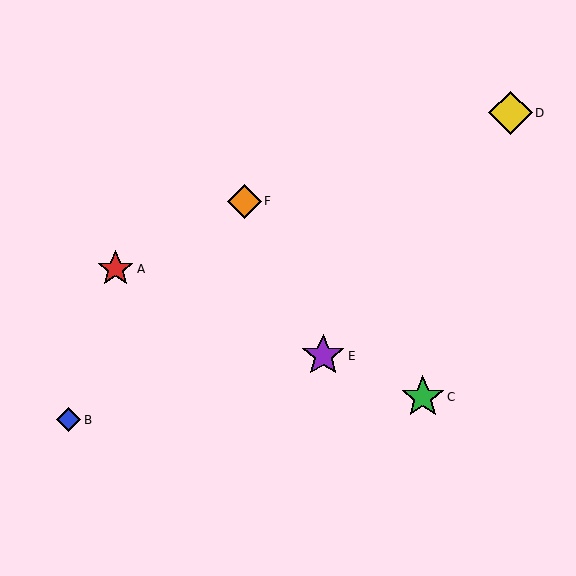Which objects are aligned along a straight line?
Objects A, C, E are aligned along a straight line.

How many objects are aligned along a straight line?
3 objects (A, C, E) are aligned along a straight line.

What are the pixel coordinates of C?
Object C is at (423, 397).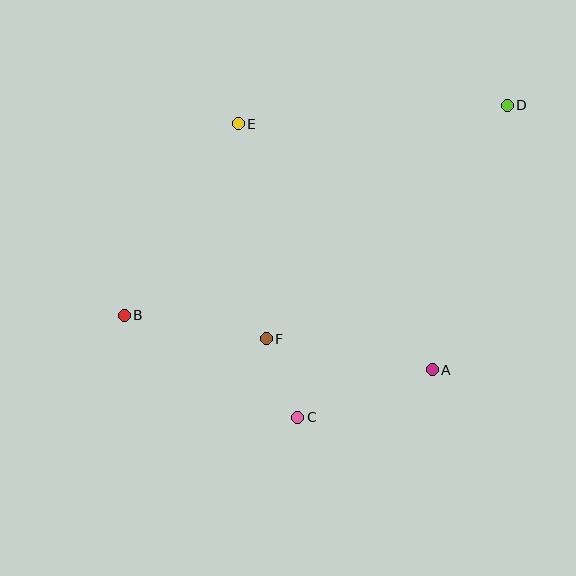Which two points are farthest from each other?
Points B and D are farthest from each other.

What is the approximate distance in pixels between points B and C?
The distance between B and C is approximately 201 pixels.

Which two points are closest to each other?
Points C and F are closest to each other.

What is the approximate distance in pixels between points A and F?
The distance between A and F is approximately 169 pixels.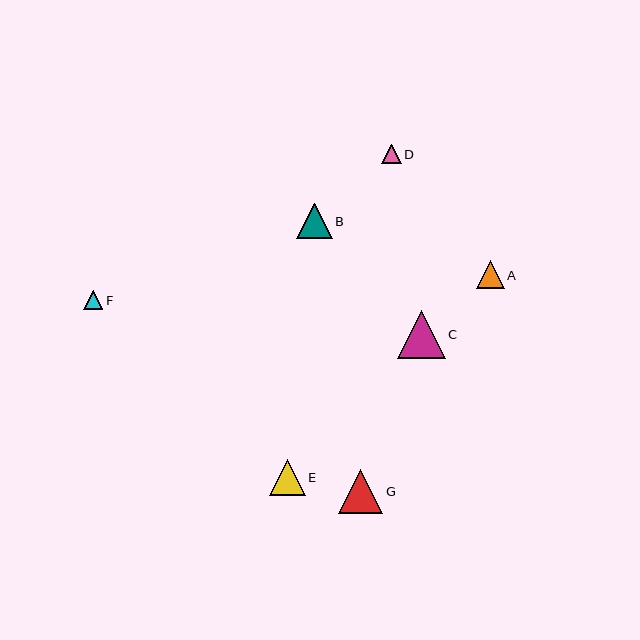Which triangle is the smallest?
Triangle F is the smallest with a size of approximately 19 pixels.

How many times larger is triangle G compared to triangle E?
Triangle G is approximately 1.2 times the size of triangle E.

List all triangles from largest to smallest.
From largest to smallest: C, G, B, E, A, D, F.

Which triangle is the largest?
Triangle C is the largest with a size of approximately 48 pixels.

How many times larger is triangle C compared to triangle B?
Triangle C is approximately 1.3 times the size of triangle B.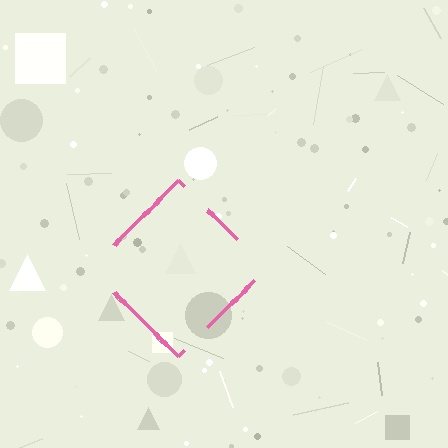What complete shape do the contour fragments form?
The contour fragments form a diamond.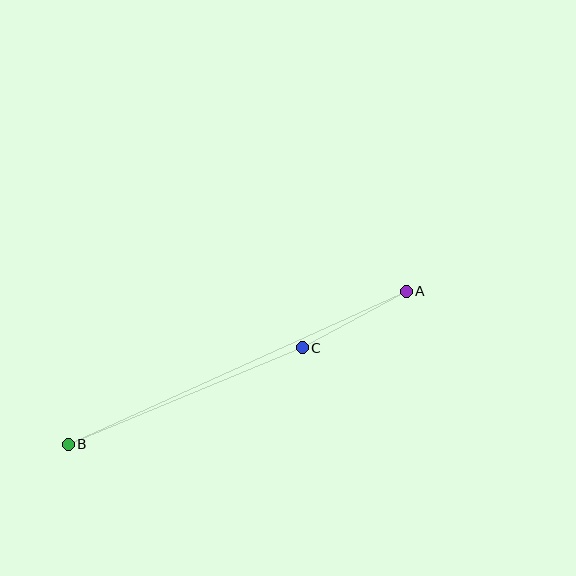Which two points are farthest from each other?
Points A and B are farthest from each other.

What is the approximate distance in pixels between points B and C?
The distance between B and C is approximately 253 pixels.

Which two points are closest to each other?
Points A and C are closest to each other.